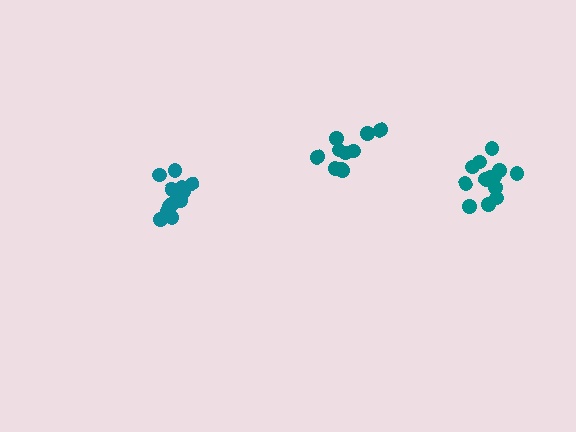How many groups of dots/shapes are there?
There are 3 groups.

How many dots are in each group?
Group 1: 11 dots, Group 2: 13 dots, Group 3: 12 dots (36 total).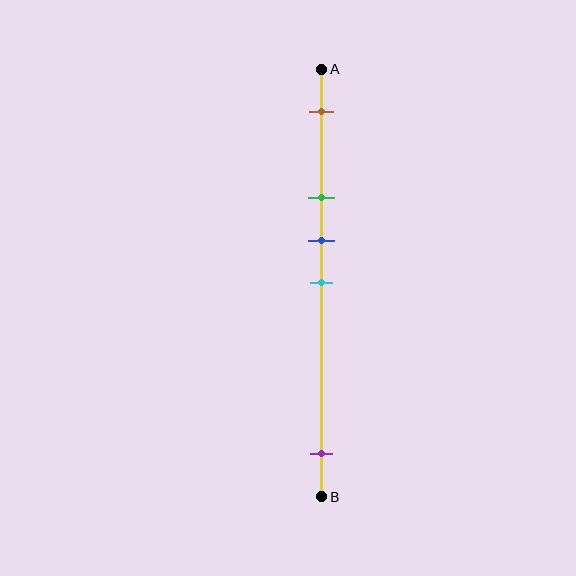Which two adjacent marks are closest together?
The blue and cyan marks are the closest adjacent pair.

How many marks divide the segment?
There are 5 marks dividing the segment.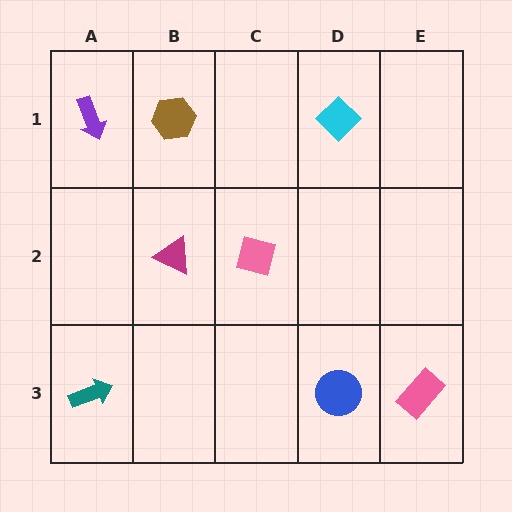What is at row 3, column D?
A blue circle.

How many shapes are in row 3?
3 shapes.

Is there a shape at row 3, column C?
No, that cell is empty.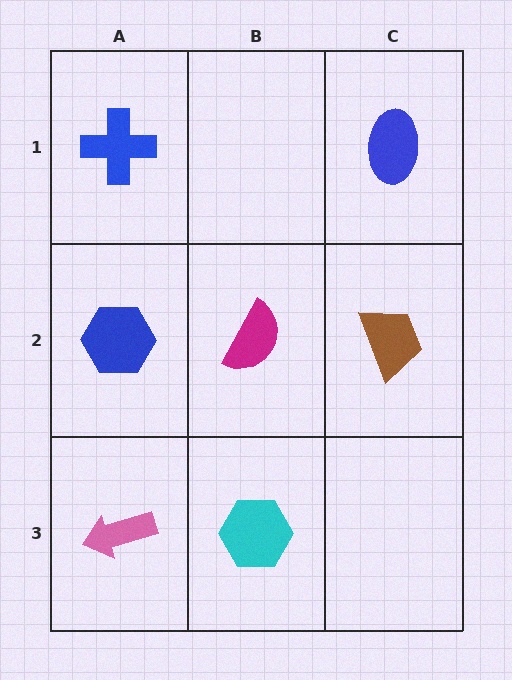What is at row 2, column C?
A brown trapezoid.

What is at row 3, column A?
A pink arrow.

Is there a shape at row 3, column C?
No, that cell is empty.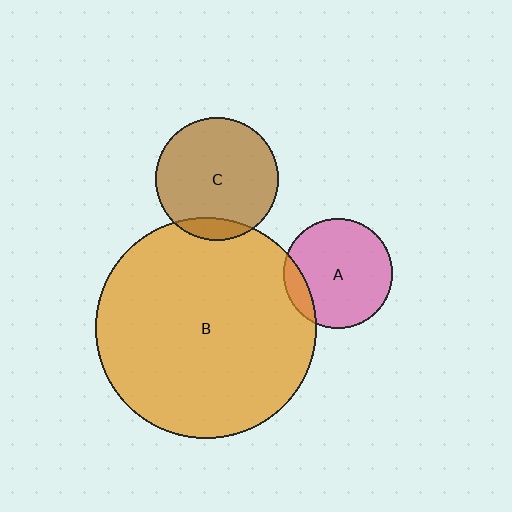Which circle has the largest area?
Circle B (orange).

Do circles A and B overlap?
Yes.